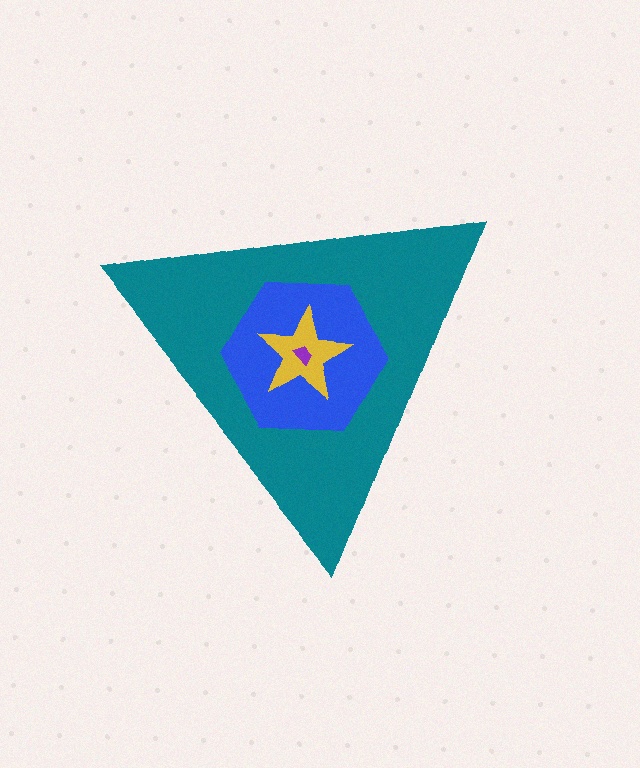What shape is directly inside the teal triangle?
The blue hexagon.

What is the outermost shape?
The teal triangle.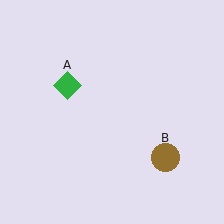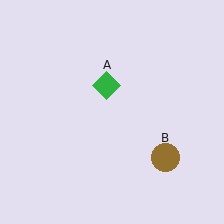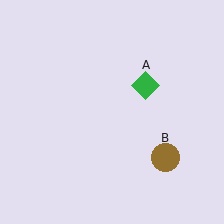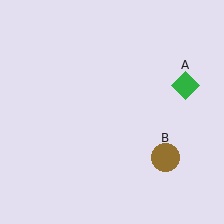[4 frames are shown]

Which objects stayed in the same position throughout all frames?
Brown circle (object B) remained stationary.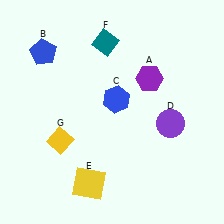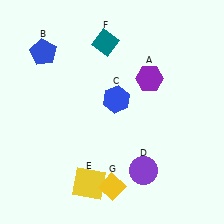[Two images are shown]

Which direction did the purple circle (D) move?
The purple circle (D) moved down.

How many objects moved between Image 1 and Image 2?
2 objects moved between the two images.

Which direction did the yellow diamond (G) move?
The yellow diamond (G) moved right.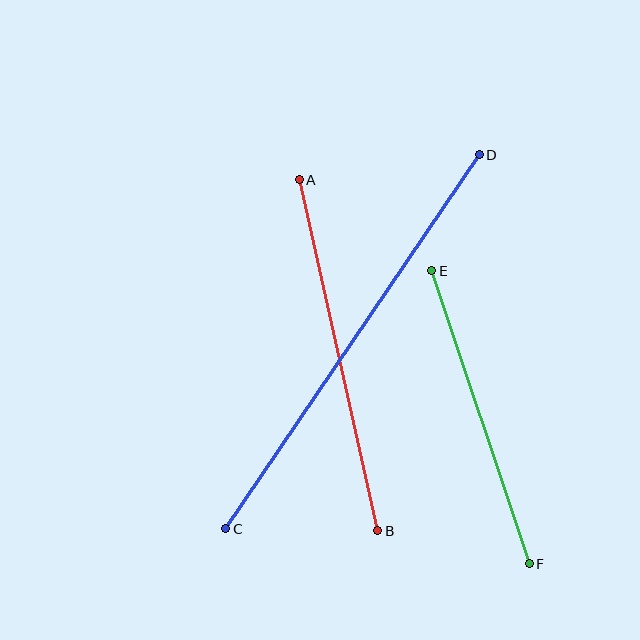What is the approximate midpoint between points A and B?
The midpoint is at approximately (338, 355) pixels.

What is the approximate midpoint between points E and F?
The midpoint is at approximately (481, 417) pixels.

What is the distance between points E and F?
The distance is approximately 309 pixels.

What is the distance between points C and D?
The distance is approximately 452 pixels.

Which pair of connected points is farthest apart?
Points C and D are farthest apart.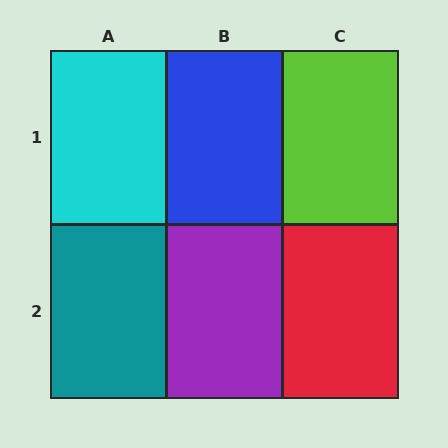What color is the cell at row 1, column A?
Cyan.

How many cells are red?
1 cell is red.